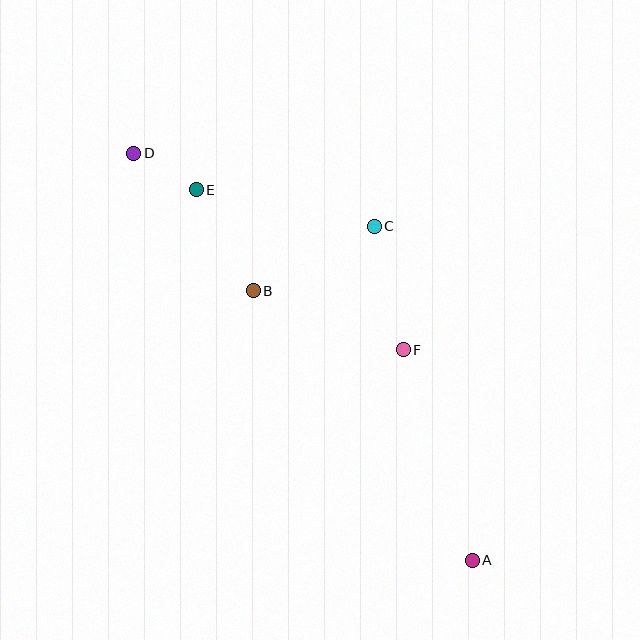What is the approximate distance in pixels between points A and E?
The distance between A and E is approximately 462 pixels.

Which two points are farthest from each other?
Points A and D are farthest from each other.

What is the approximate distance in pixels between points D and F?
The distance between D and F is approximately 333 pixels.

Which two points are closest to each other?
Points D and E are closest to each other.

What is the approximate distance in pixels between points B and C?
The distance between B and C is approximately 137 pixels.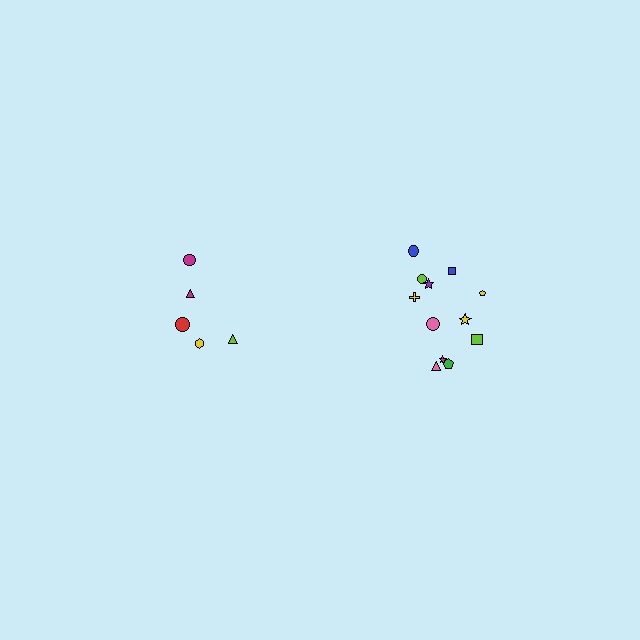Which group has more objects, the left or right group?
The right group.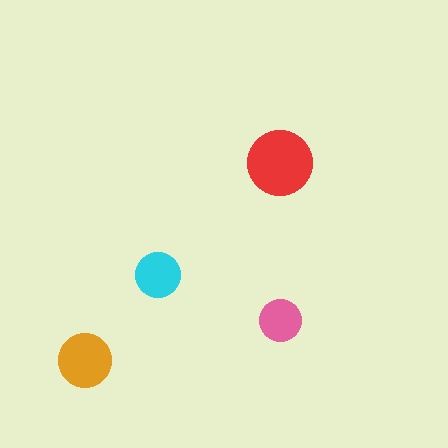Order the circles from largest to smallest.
the red one, the orange one, the cyan one, the pink one.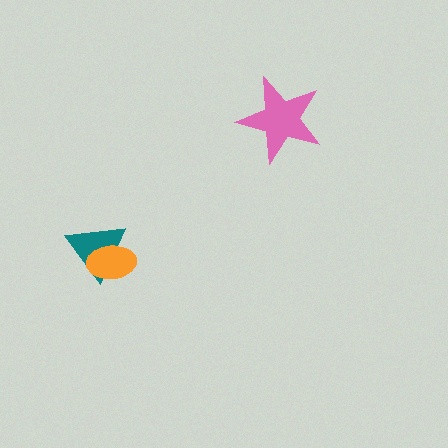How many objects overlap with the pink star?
0 objects overlap with the pink star.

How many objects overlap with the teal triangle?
1 object overlaps with the teal triangle.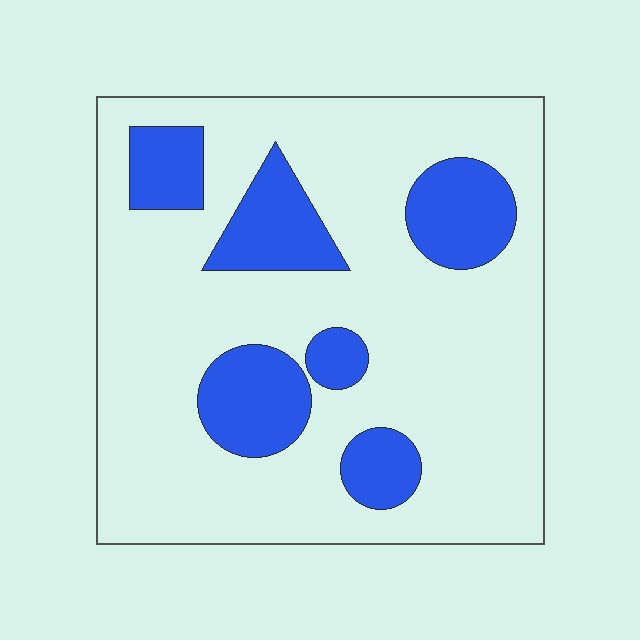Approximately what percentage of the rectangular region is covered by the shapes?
Approximately 20%.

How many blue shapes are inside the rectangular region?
6.